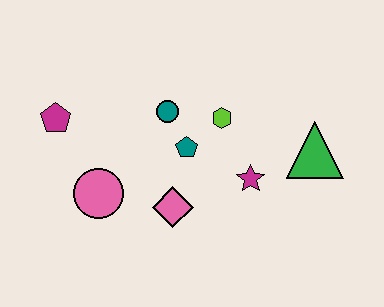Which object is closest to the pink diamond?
The teal pentagon is closest to the pink diamond.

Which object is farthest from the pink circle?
The green triangle is farthest from the pink circle.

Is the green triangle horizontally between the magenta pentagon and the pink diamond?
No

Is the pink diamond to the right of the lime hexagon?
No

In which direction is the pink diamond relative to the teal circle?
The pink diamond is below the teal circle.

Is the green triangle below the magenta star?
No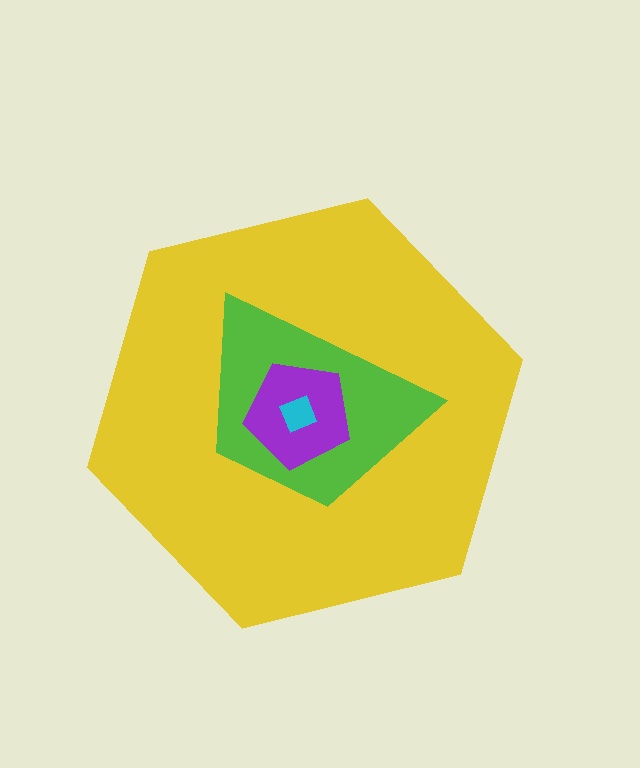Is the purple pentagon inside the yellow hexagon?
Yes.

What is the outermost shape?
The yellow hexagon.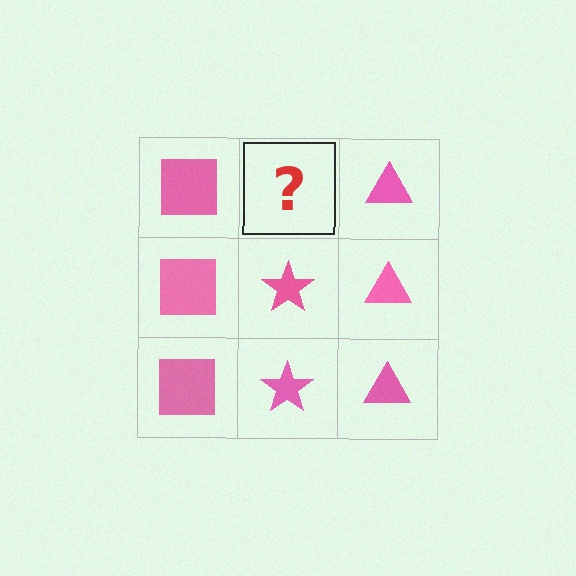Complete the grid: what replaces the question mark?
The question mark should be replaced with a pink star.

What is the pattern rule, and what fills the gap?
The rule is that each column has a consistent shape. The gap should be filled with a pink star.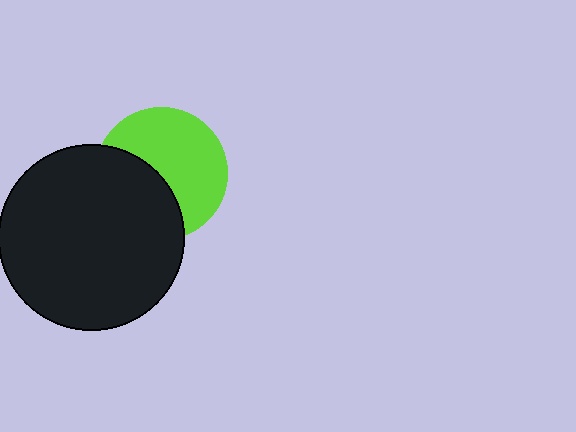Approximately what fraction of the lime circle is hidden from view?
Roughly 41% of the lime circle is hidden behind the black circle.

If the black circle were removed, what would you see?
You would see the complete lime circle.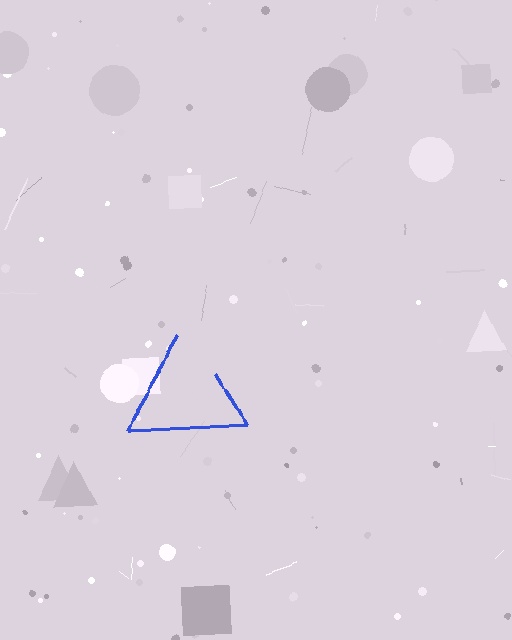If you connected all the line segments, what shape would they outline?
They would outline a triangle.